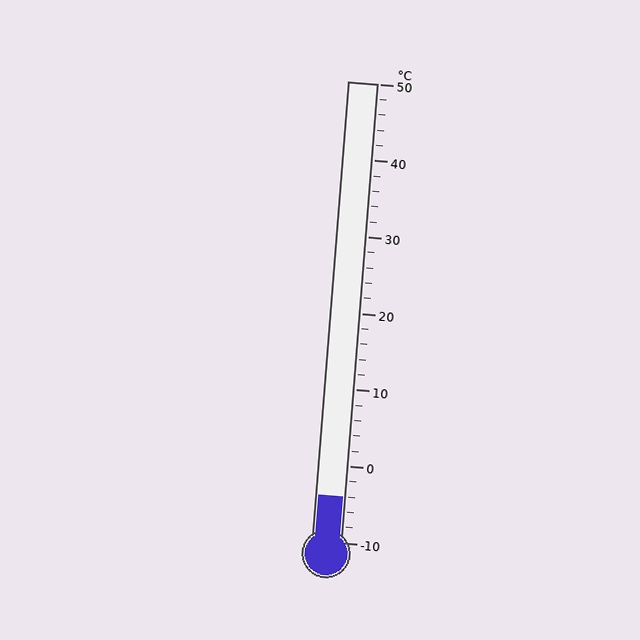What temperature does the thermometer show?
The thermometer shows approximately -4°C.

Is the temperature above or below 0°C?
The temperature is below 0°C.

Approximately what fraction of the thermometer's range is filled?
The thermometer is filled to approximately 10% of its range.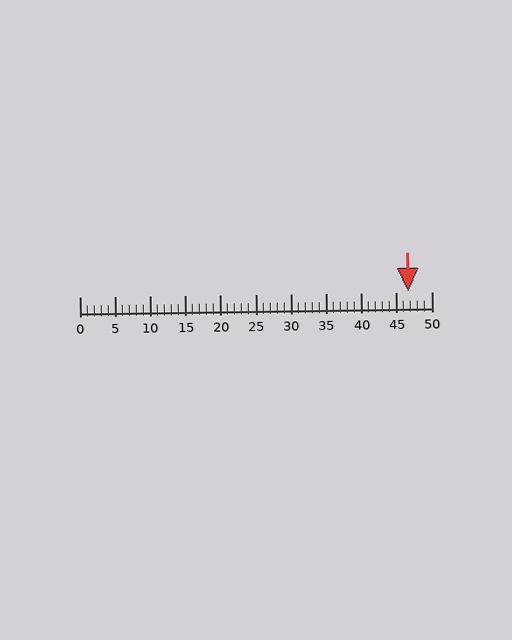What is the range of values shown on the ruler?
The ruler shows values from 0 to 50.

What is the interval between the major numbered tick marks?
The major tick marks are spaced 5 units apart.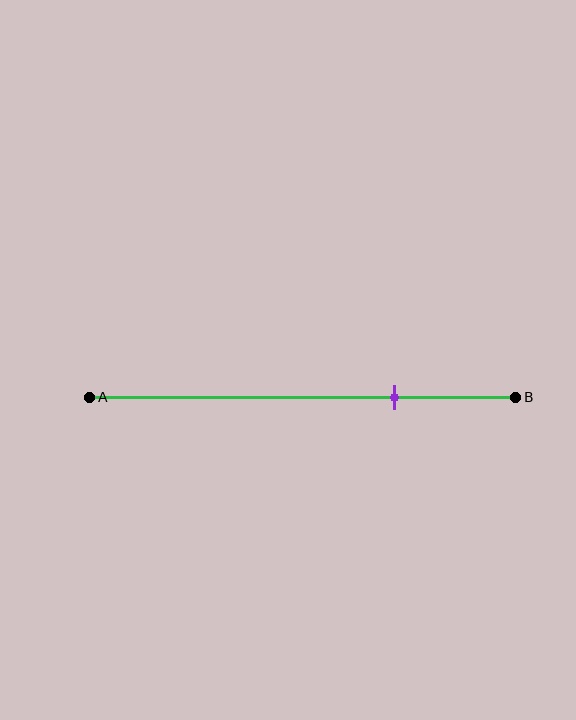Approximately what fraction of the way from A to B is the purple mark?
The purple mark is approximately 70% of the way from A to B.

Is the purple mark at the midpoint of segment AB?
No, the mark is at about 70% from A, not at the 50% midpoint.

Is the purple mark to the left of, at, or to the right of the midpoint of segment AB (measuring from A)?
The purple mark is to the right of the midpoint of segment AB.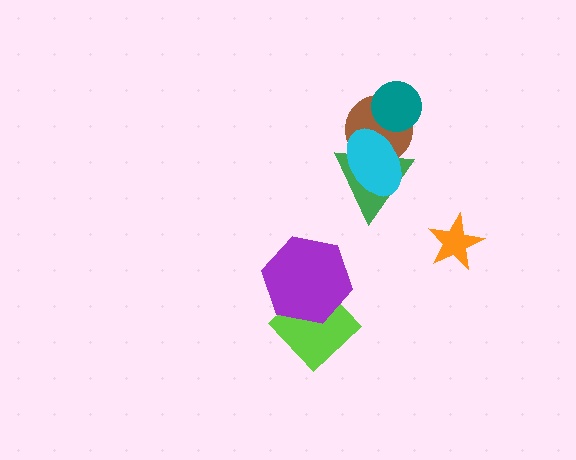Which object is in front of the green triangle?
The cyan ellipse is in front of the green triangle.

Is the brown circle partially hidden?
Yes, it is partially covered by another shape.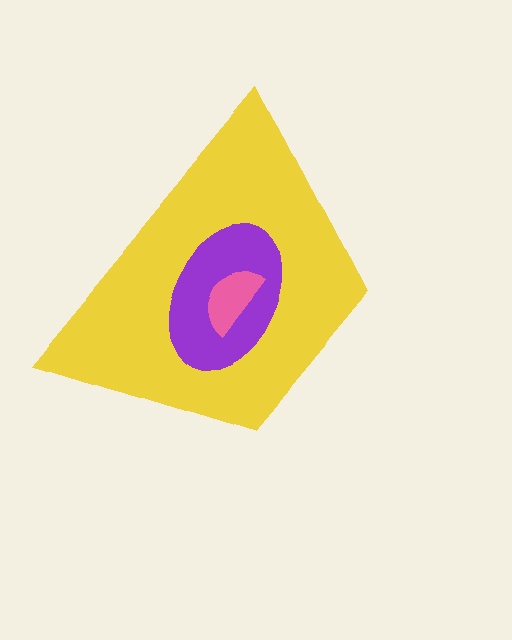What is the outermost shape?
The yellow trapezoid.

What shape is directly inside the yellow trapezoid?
The purple ellipse.